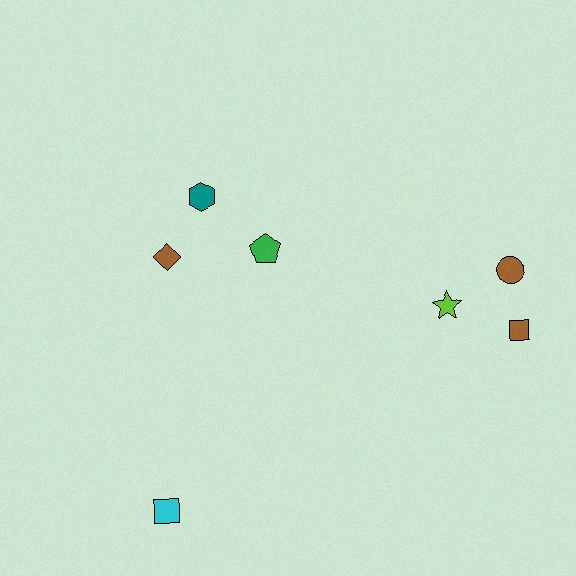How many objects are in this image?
There are 7 objects.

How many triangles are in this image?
There are no triangles.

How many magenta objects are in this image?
There are no magenta objects.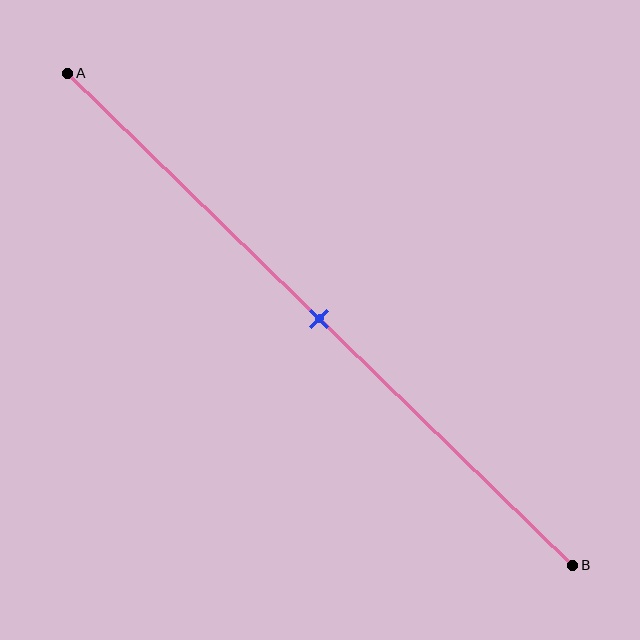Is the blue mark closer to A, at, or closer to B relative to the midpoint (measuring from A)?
The blue mark is approximately at the midpoint of segment AB.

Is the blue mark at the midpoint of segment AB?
Yes, the mark is approximately at the midpoint.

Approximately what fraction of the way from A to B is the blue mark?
The blue mark is approximately 50% of the way from A to B.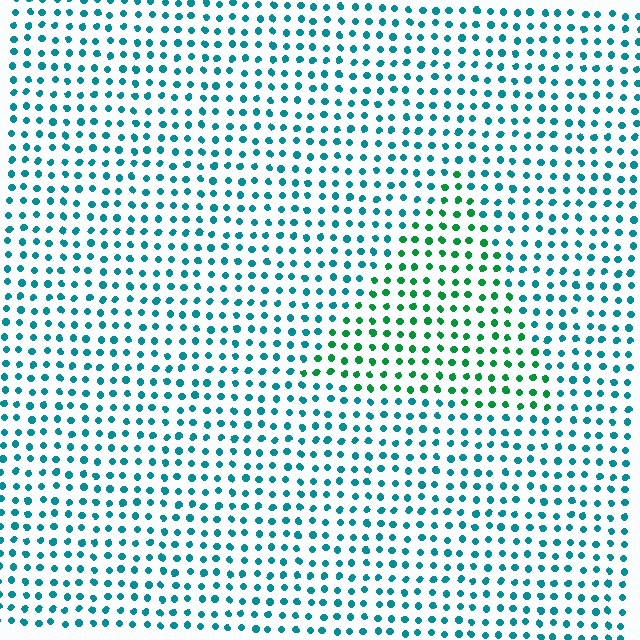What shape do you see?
I see a triangle.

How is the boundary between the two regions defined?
The boundary is defined purely by a slight shift in hue (about 42 degrees). Spacing, size, and orientation are identical on both sides.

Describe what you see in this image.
The image is filled with small teal elements in a uniform arrangement. A triangle-shaped region is visible where the elements are tinted to a slightly different hue, forming a subtle color boundary.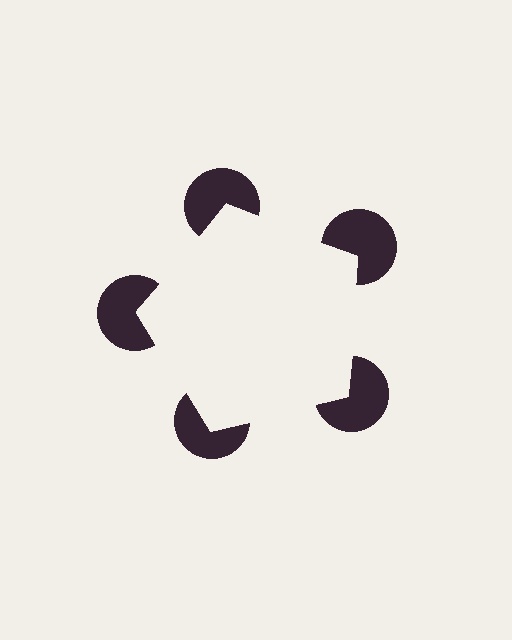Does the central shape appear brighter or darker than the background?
It typically appears slightly brighter than the background, even though no actual brightness change is drawn.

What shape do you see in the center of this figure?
An illusory pentagon — its edges are inferred from the aligned wedge cuts in the pac-man discs, not physically drawn.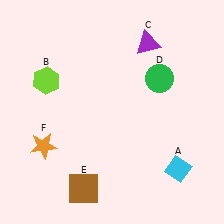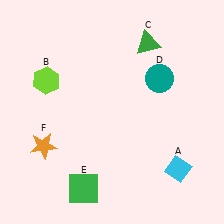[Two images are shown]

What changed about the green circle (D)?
In Image 1, D is green. In Image 2, it changed to teal.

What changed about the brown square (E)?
In Image 1, E is brown. In Image 2, it changed to green.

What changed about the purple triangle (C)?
In Image 1, C is purple. In Image 2, it changed to green.